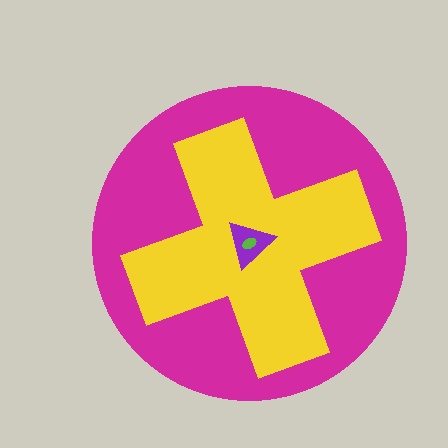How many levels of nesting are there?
4.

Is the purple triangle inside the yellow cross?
Yes.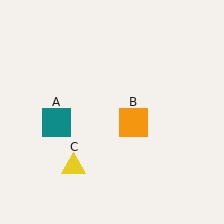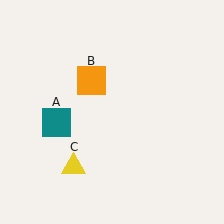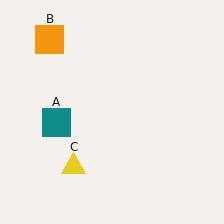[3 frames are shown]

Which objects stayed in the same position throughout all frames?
Teal square (object A) and yellow triangle (object C) remained stationary.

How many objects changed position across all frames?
1 object changed position: orange square (object B).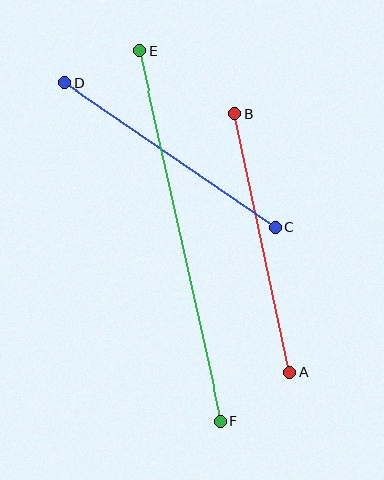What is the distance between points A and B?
The distance is approximately 264 pixels.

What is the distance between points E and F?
The distance is approximately 380 pixels.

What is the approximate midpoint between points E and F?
The midpoint is at approximately (180, 236) pixels.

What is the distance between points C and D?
The distance is approximately 256 pixels.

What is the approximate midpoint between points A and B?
The midpoint is at approximately (262, 243) pixels.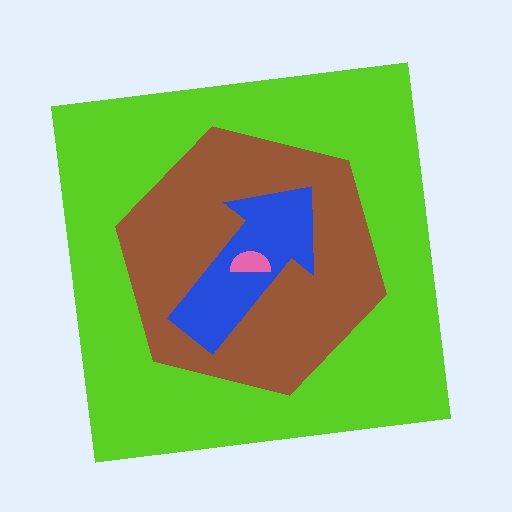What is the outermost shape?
The lime square.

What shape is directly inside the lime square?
The brown hexagon.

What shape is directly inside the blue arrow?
The pink semicircle.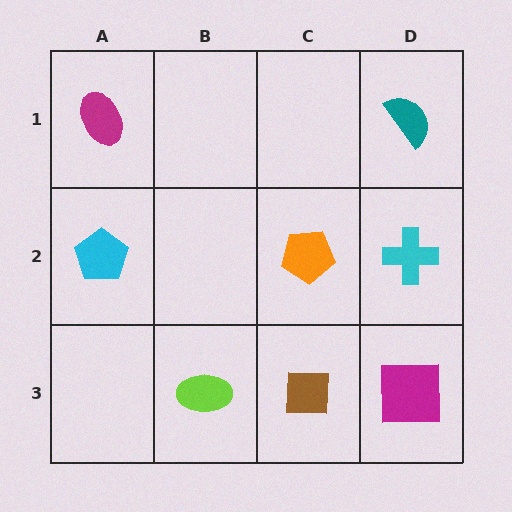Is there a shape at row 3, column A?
No, that cell is empty.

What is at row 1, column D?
A teal semicircle.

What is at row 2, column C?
An orange pentagon.